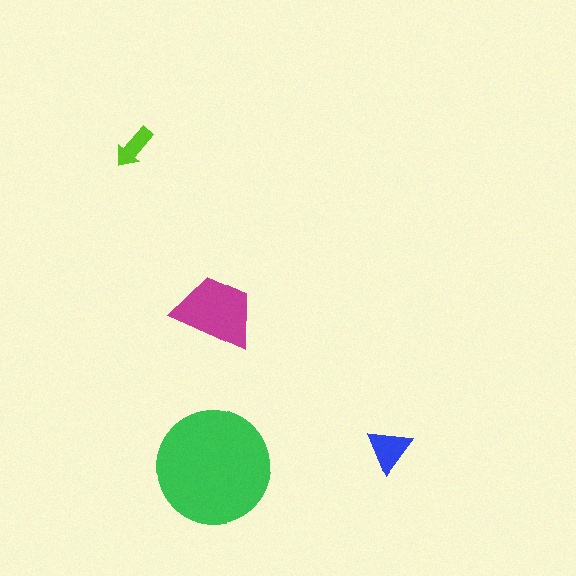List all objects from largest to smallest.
The green circle, the magenta trapezoid, the blue triangle, the lime arrow.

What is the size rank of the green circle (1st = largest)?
1st.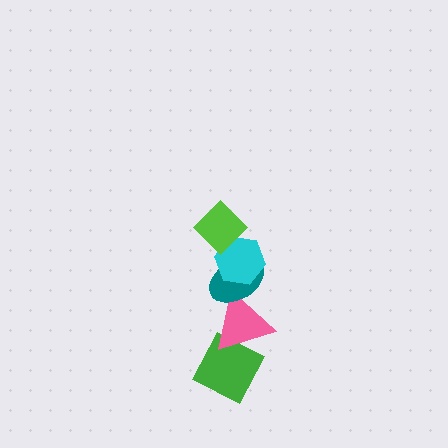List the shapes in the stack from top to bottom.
From top to bottom: the lime diamond, the cyan hexagon, the teal ellipse, the pink triangle, the green diamond.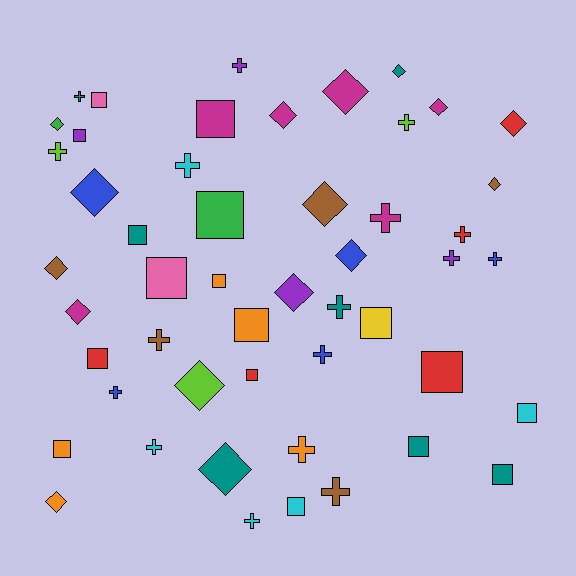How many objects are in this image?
There are 50 objects.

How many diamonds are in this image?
There are 16 diamonds.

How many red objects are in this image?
There are 5 red objects.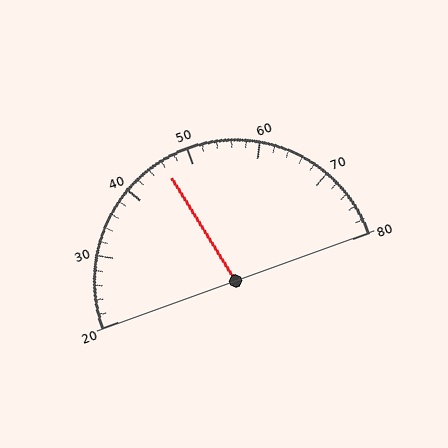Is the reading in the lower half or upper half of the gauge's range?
The reading is in the lower half of the range (20 to 80).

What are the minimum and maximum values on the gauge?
The gauge ranges from 20 to 80.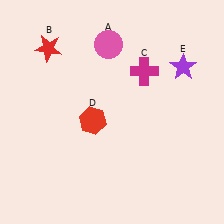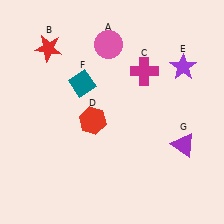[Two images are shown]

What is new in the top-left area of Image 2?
A teal diamond (F) was added in the top-left area of Image 2.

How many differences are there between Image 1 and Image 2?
There are 2 differences between the two images.